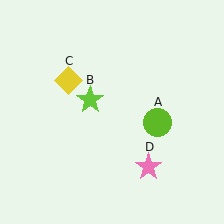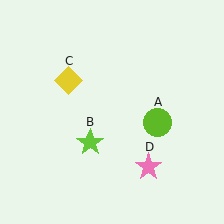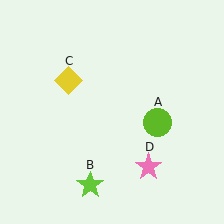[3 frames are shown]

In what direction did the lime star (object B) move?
The lime star (object B) moved down.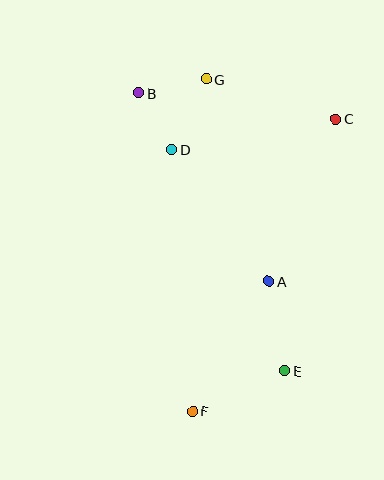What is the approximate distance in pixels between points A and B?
The distance between A and B is approximately 229 pixels.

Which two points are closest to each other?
Points B and D are closest to each other.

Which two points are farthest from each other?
Points F and G are farthest from each other.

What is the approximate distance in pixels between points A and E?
The distance between A and E is approximately 91 pixels.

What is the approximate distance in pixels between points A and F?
The distance between A and F is approximately 151 pixels.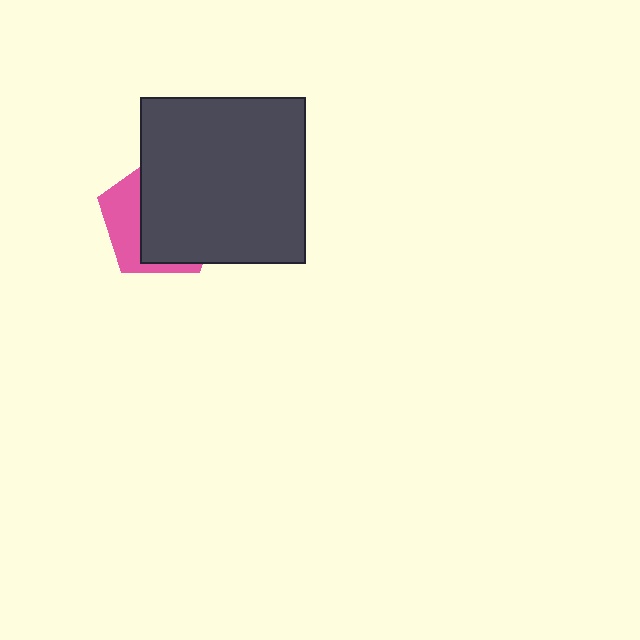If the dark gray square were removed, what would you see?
You would see the complete pink pentagon.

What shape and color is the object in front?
The object in front is a dark gray square.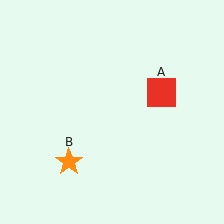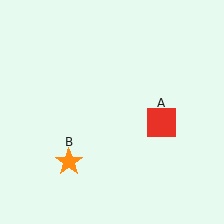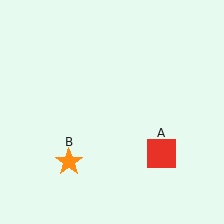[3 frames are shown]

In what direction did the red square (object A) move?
The red square (object A) moved down.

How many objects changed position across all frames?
1 object changed position: red square (object A).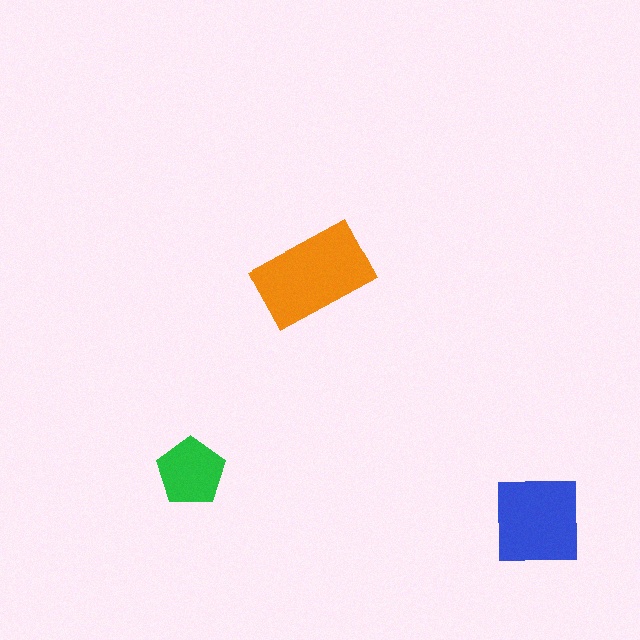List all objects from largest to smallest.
The orange rectangle, the blue square, the green pentagon.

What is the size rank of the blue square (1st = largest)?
2nd.